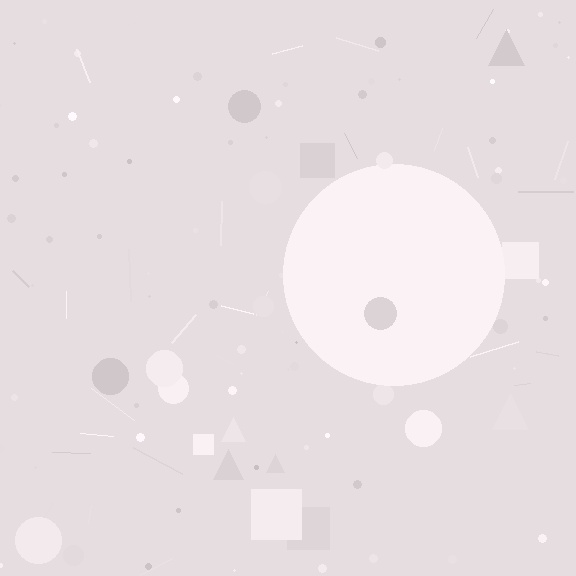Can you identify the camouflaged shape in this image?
The camouflaged shape is a circle.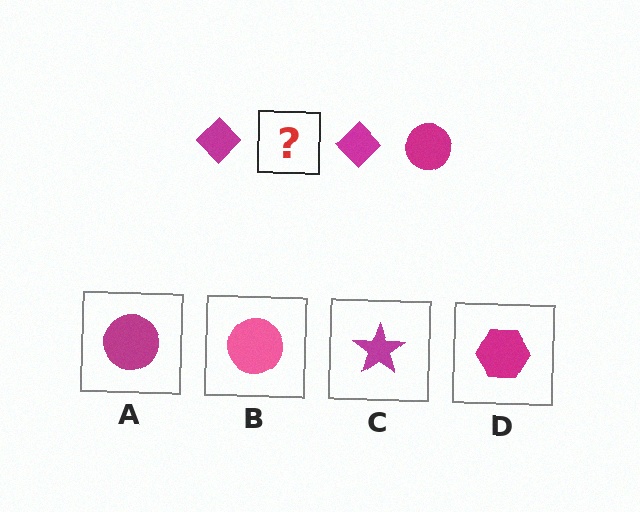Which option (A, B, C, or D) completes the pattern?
A.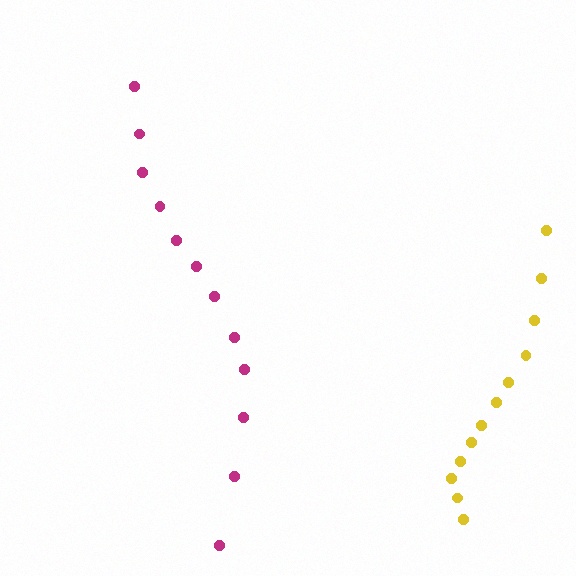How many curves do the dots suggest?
There are 2 distinct paths.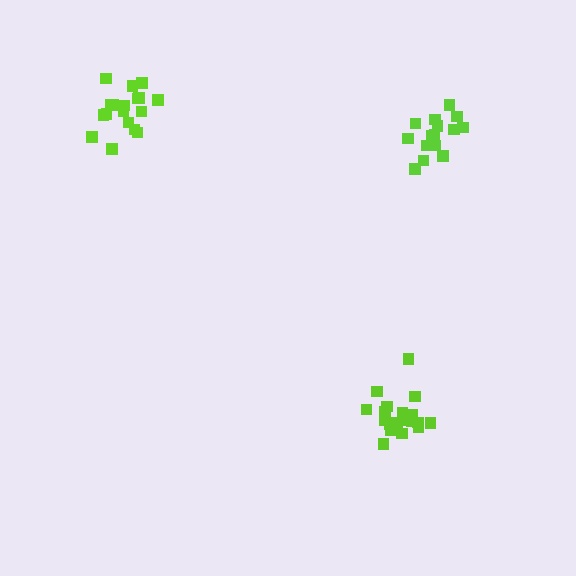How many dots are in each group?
Group 1: 19 dots, Group 2: 15 dots, Group 3: 21 dots (55 total).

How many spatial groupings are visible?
There are 3 spatial groupings.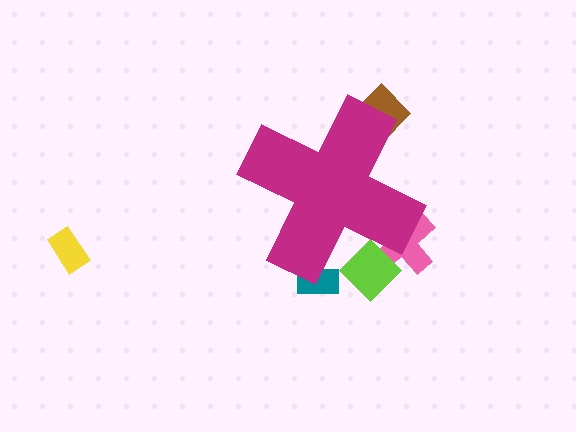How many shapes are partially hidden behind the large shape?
4 shapes are partially hidden.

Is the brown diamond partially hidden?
Yes, the brown diamond is partially hidden behind the magenta cross.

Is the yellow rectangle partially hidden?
No, the yellow rectangle is fully visible.